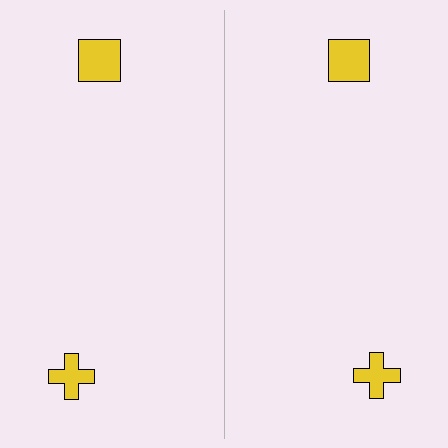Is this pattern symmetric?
Yes, this pattern has bilateral (reflection) symmetry.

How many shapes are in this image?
There are 4 shapes in this image.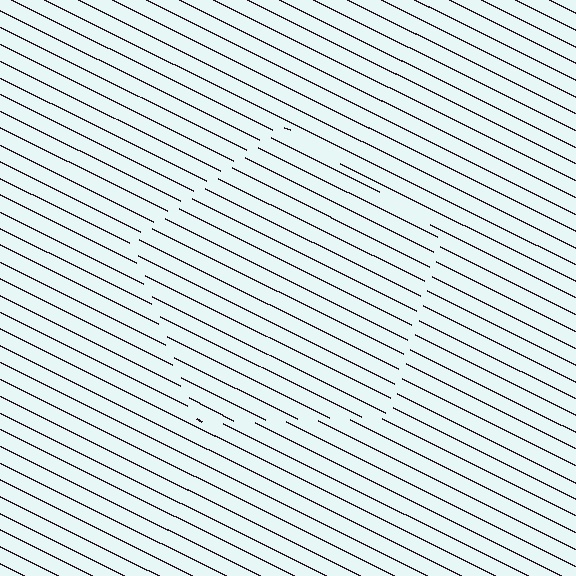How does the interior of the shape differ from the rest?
The interior of the shape contains the same grating, shifted by half a period — the contour is defined by the phase discontinuity where line-ends from the inner and outer gratings abut.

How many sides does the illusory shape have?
5 sides — the line-ends trace a pentagon.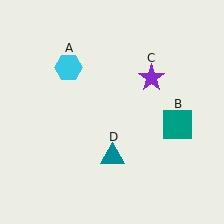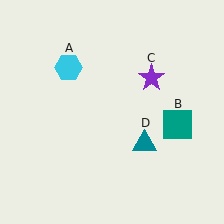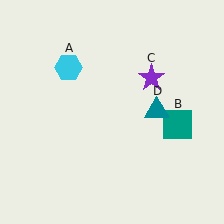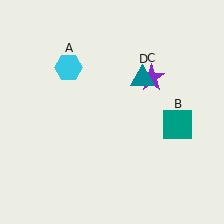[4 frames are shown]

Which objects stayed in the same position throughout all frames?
Cyan hexagon (object A) and teal square (object B) and purple star (object C) remained stationary.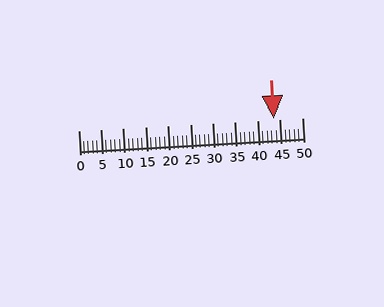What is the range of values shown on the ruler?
The ruler shows values from 0 to 50.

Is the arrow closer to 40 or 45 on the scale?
The arrow is closer to 45.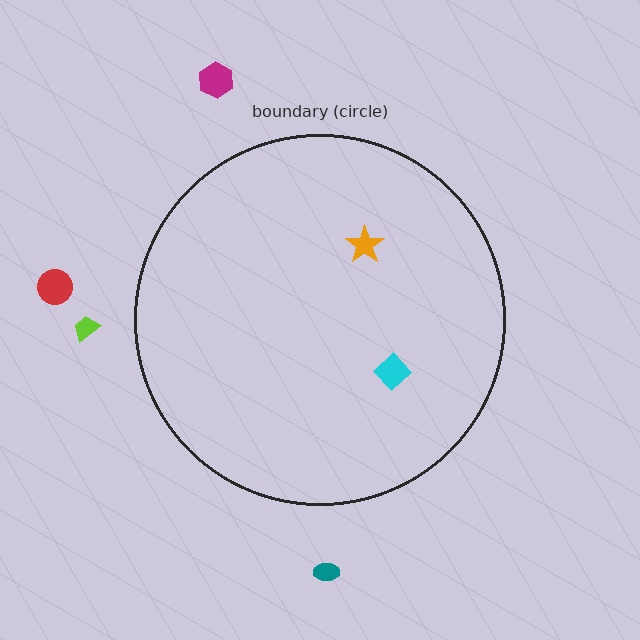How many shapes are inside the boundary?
2 inside, 4 outside.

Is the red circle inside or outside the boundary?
Outside.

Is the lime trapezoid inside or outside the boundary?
Outside.